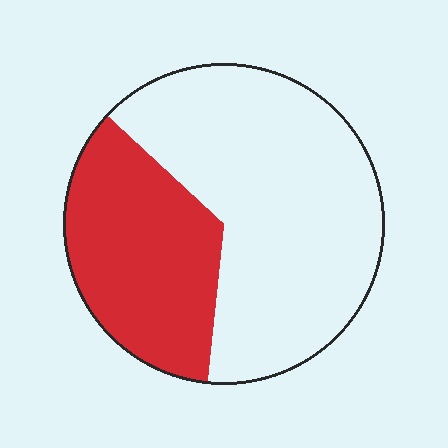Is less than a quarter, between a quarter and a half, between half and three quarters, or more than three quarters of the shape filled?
Between a quarter and a half.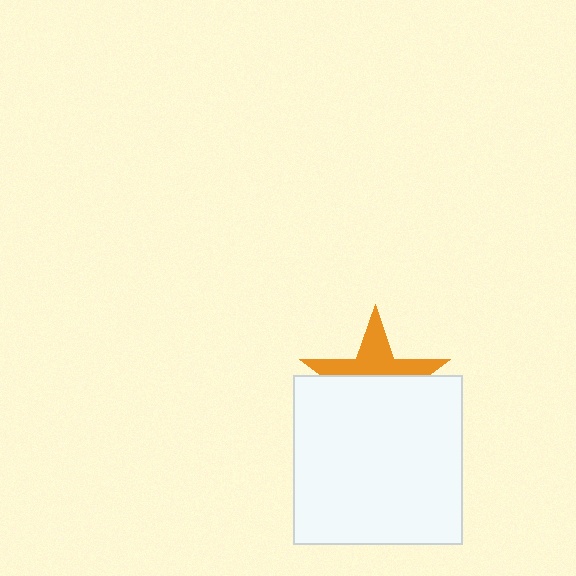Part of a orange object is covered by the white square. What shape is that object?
It is a star.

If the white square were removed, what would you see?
You would see the complete orange star.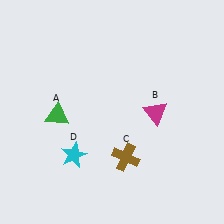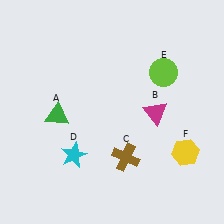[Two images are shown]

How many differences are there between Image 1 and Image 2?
There are 2 differences between the two images.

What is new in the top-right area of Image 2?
A lime circle (E) was added in the top-right area of Image 2.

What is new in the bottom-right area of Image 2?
A yellow hexagon (F) was added in the bottom-right area of Image 2.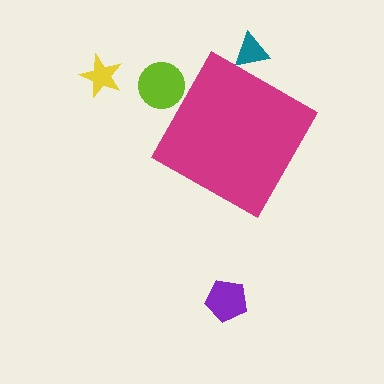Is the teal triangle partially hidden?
Yes, the teal triangle is partially hidden behind the magenta diamond.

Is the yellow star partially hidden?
No, the yellow star is fully visible.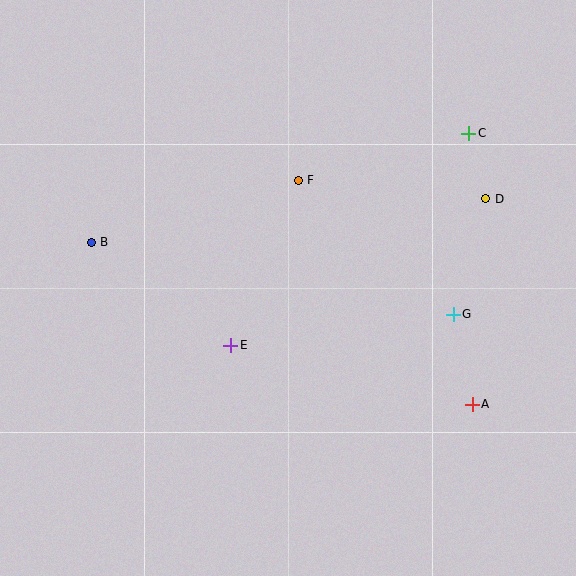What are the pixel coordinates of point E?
Point E is at (231, 345).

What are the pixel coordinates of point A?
Point A is at (472, 404).